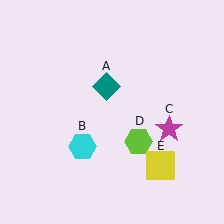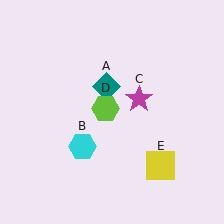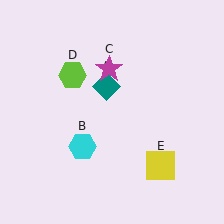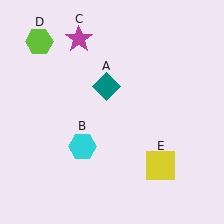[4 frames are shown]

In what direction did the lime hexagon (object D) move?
The lime hexagon (object D) moved up and to the left.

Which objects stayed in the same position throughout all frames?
Teal diamond (object A) and cyan hexagon (object B) and yellow square (object E) remained stationary.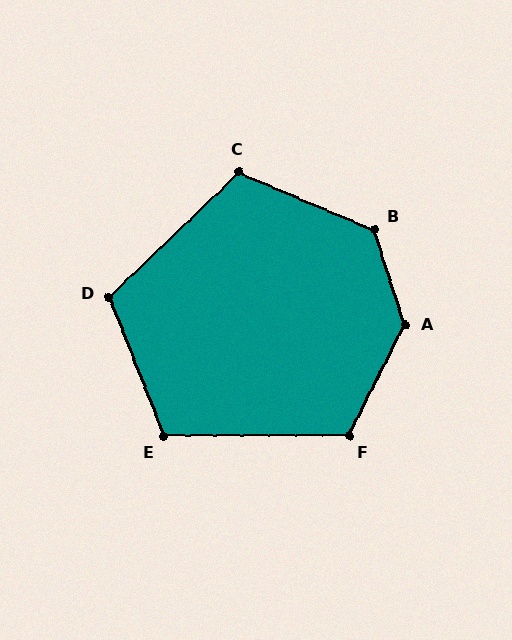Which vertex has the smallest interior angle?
E, at approximately 111 degrees.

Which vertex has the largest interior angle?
A, at approximately 136 degrees.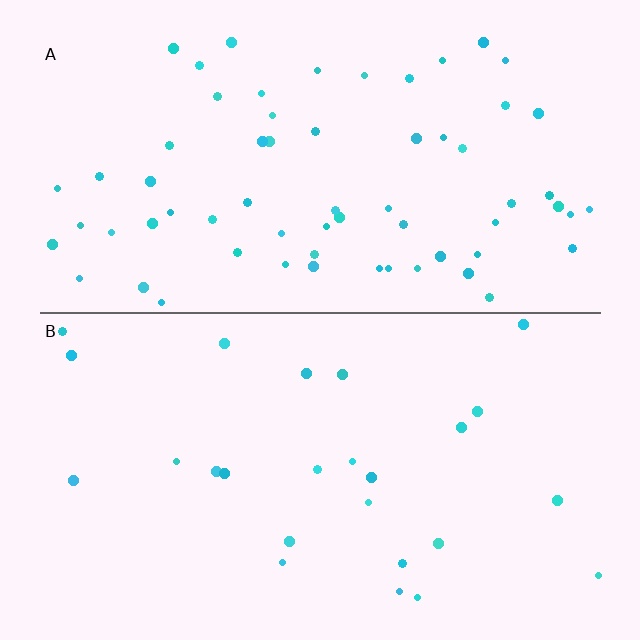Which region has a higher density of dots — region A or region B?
A (the top).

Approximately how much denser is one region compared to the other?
Approximately 2.6× — region A over region B.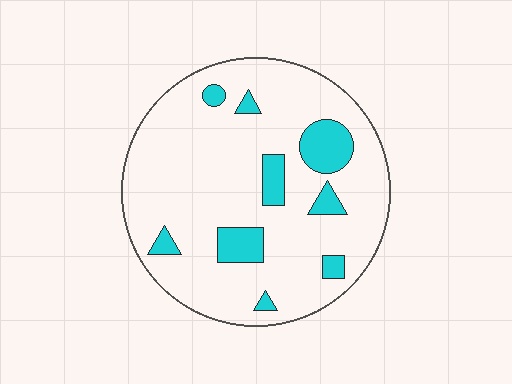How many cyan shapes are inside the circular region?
9.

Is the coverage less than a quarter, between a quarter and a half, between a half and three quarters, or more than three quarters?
Less than a quarter.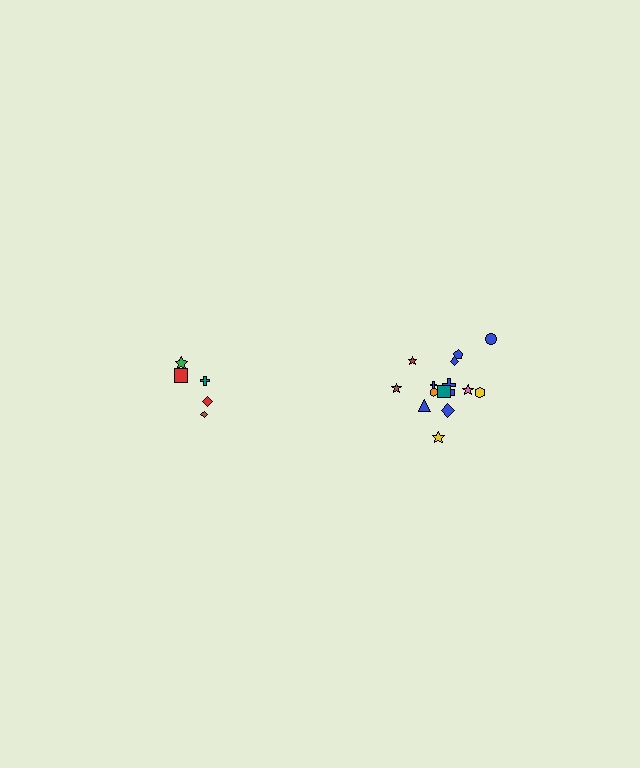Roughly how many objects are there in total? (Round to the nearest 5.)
Roughly 20 objects in total.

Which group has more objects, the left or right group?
The right group.